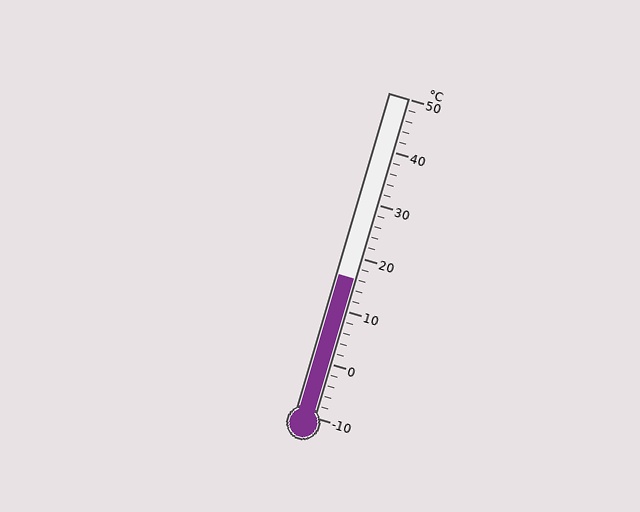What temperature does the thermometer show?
The thermometer shows approximately 16°C.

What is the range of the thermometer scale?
The thermometer scale ranges from -10°C to 50°C.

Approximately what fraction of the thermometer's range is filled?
The thermometer is filled to approximately 45% of its range.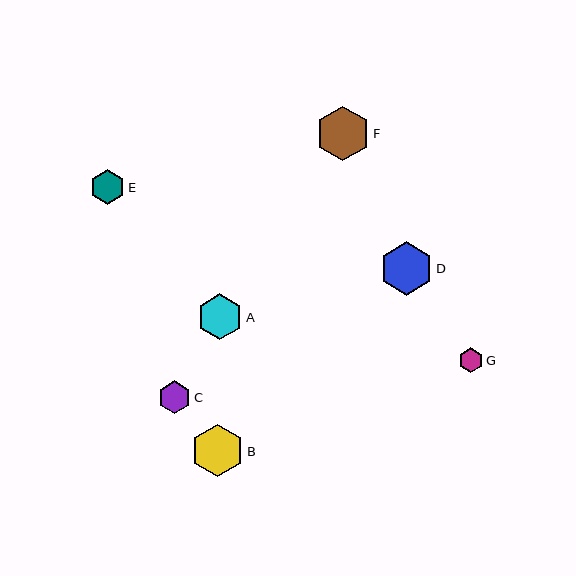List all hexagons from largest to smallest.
From largest to smallest: F, D, B, A, E, C, G.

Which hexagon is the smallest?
Hexagon G is the smallest with a size of approximately 25 pixels.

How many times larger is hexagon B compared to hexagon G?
Hexagon B is approximately 2.1 times the size of hexagon G.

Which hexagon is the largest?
Hexagon F is the largest with a size of approximately 54 pixels.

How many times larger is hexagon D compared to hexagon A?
Hexagon D is approximately 1.2 times the size of hexagon A.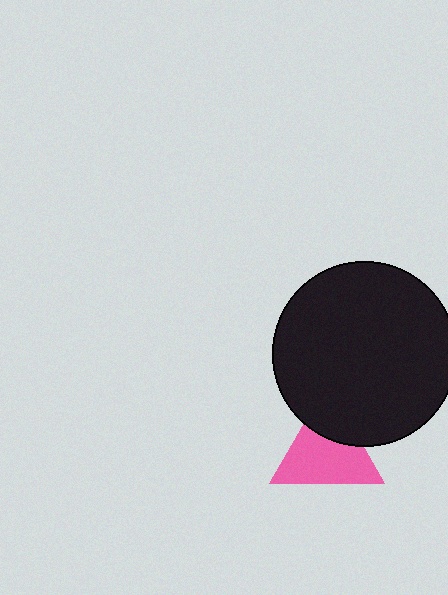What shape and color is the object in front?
The object in front is a black circle.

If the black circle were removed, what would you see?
You would see the complete pink triangle.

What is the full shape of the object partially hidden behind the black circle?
The partially hidden object is a pink triangle.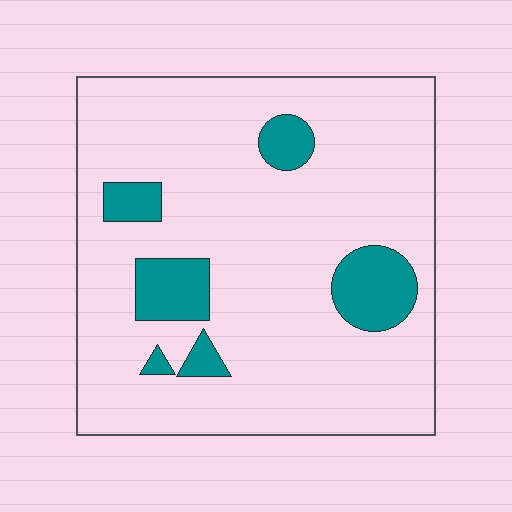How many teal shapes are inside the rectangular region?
6.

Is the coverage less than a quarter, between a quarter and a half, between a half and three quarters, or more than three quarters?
Less than a quarter.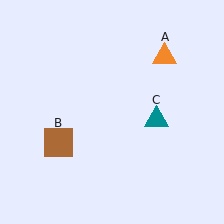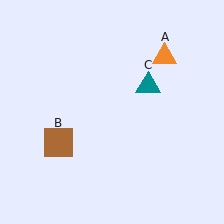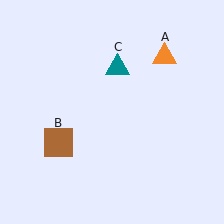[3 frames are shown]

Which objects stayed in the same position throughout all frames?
Orange triangle (object A) and brown square (object B) remained stationary.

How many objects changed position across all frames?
1 object changed position: teal triangle (object C).